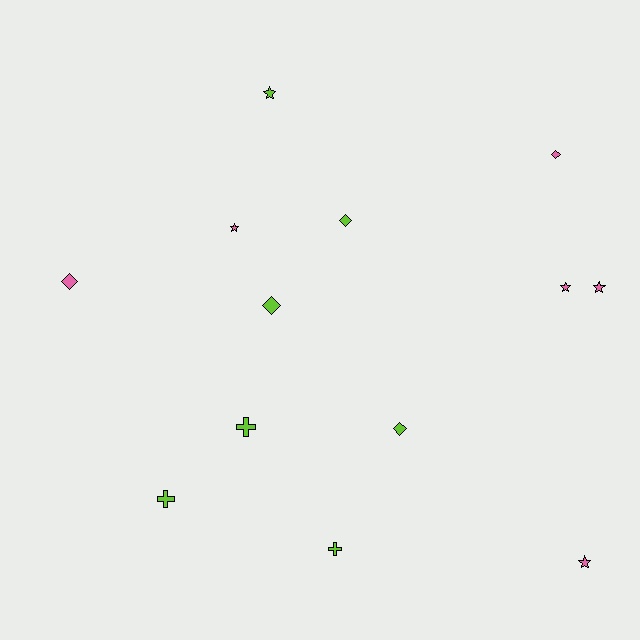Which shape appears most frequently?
Diamond, with 5 objects.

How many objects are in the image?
There are 13 objects.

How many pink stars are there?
There are 4 pink stars.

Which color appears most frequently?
Lime, with 7 objects.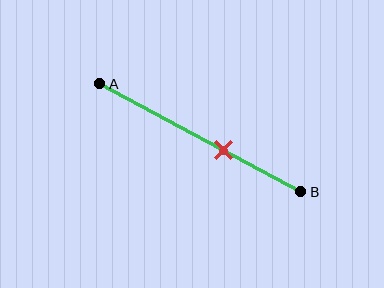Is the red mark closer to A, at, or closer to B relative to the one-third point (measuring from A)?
The red mark is closer to point B than the one-third point of segment AB.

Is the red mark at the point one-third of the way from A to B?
No, the mark is at about 60% from A, not at the 33% one-third point.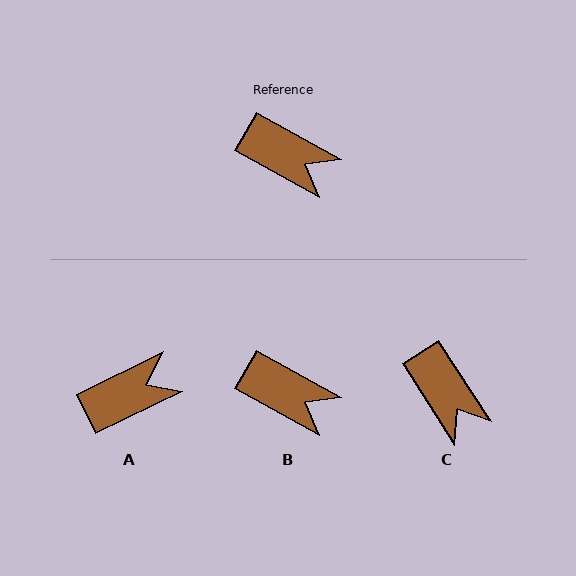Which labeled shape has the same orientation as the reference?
B.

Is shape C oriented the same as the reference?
No, it is off by about 29 degrees.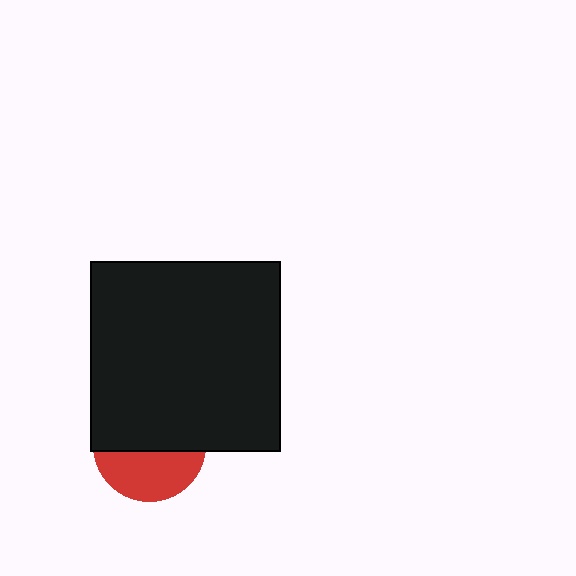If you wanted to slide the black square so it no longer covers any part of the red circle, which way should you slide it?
Slide it up — that is the most direct way to separate the two shapes.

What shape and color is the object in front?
The object in front is a black square.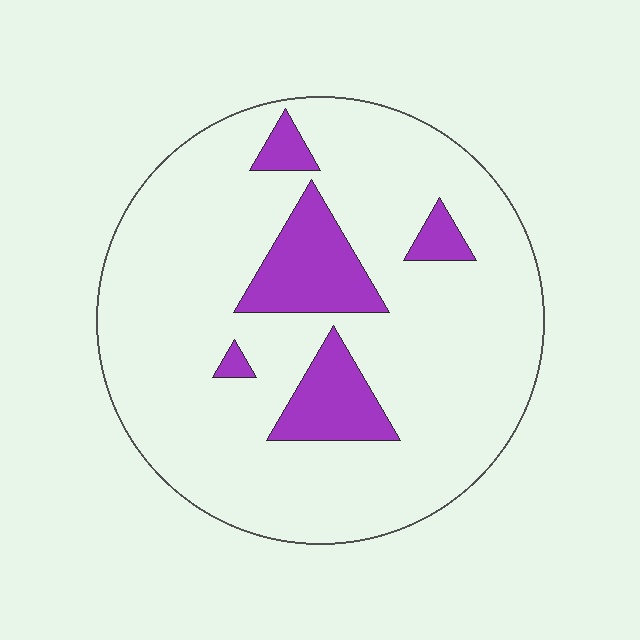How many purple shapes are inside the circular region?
5.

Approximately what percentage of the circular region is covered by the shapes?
Approximately 15%.